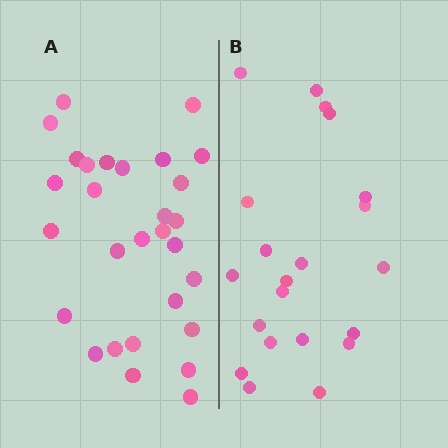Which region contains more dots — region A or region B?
Region A (the left region) has more dots.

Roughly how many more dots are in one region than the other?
Region A has roughly 8 or so more dots than region B.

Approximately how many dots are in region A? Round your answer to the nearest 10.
About 30 dots. (The exact count is 29, which rounds to 30.)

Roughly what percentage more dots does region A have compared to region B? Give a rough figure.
About 40% more.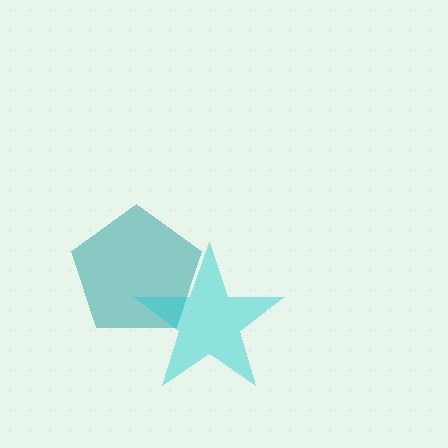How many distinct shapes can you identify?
There are 2 distinct shapes: a teal pentagon, a cyan star.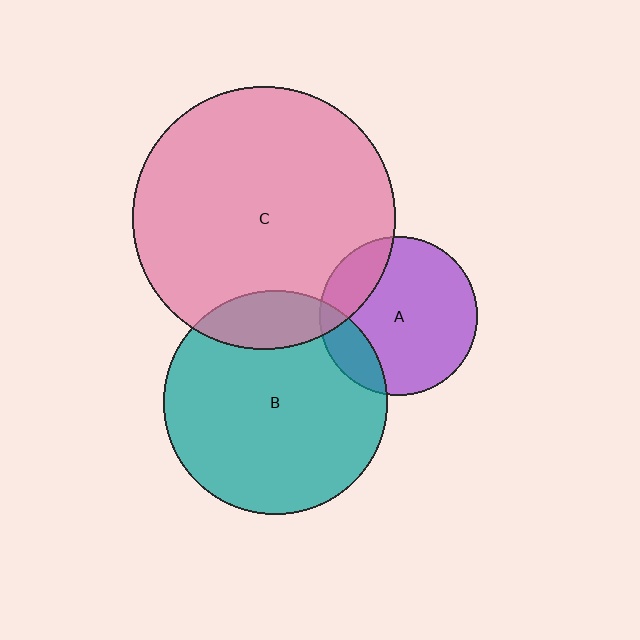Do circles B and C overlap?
Yes.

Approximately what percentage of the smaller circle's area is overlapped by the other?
Approximately 15%.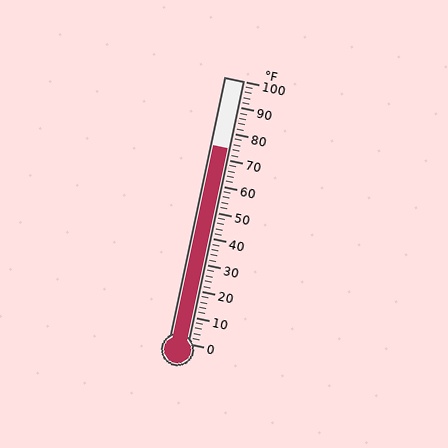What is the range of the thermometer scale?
The thermometer scale ranges from 0°F to 100°F.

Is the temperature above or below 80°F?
The temperature is below 80°F.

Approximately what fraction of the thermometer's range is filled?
The thermometer is filled to approximately 75% of its range.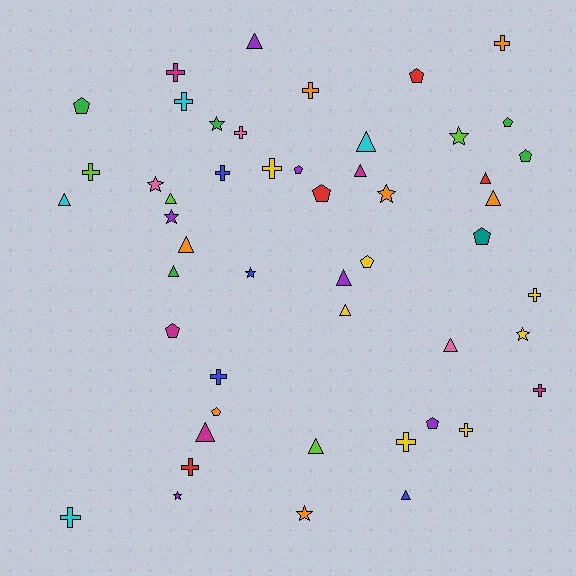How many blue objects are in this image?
There are 4 blue objects.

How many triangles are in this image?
There are 15 triangles.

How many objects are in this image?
There are 50 objects.